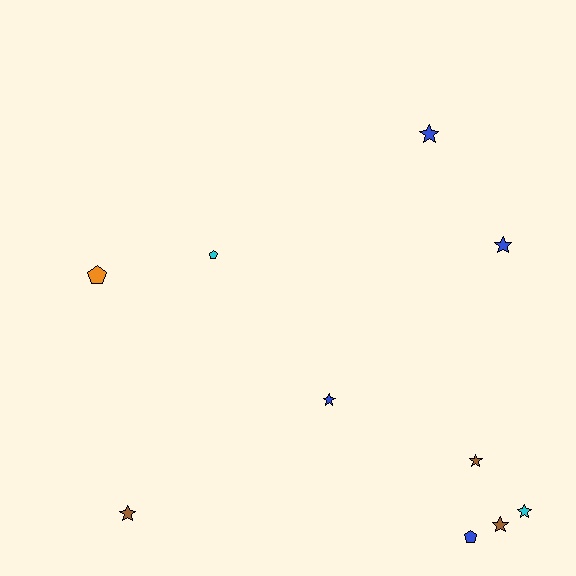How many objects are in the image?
There are 10 objects.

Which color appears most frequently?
Blue, with 4 objects.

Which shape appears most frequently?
Star, with 7 objects.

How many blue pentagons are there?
There is 1 blue pentagon.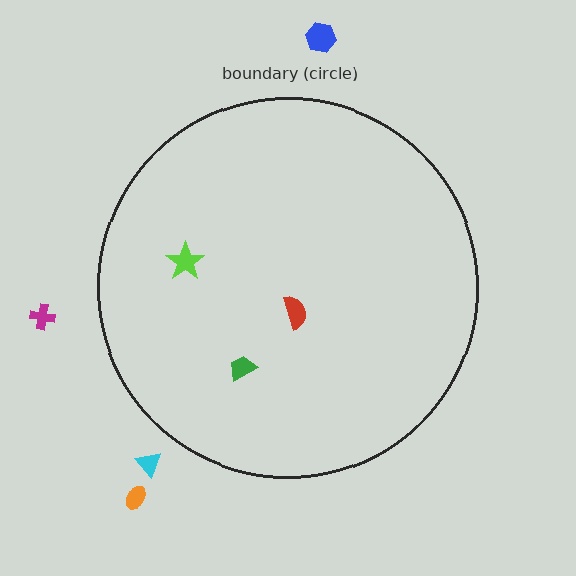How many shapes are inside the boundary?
3 inside, 4 outside.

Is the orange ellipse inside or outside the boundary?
Outside.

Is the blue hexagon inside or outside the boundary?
Outside.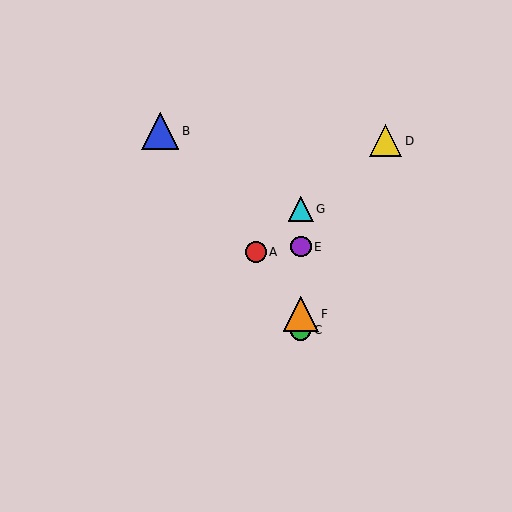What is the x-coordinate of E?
Object E is at x≈301.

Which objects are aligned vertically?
Objects C, E, F, G are aligned vertically.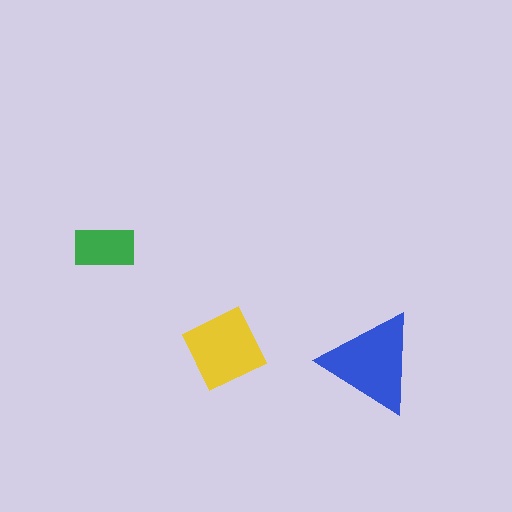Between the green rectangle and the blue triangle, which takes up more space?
The blue triangle.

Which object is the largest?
The blue triangle.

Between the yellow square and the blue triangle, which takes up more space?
The blue triangle.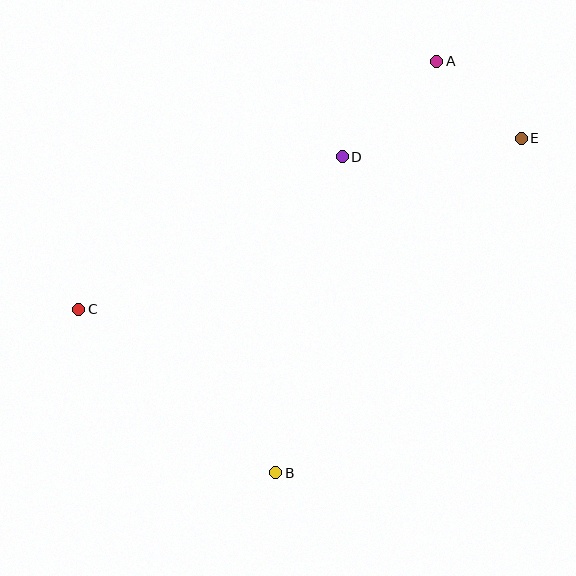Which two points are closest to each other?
Points A and E are closest to each other.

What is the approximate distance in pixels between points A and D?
The distance between A and D is approximately 134 pixels.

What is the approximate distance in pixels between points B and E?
The distance between B and E is approximately 415 pixels.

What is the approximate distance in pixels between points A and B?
The distance between A and B is approximately 442 pixels.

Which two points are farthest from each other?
Points C and E are farthest from each other.